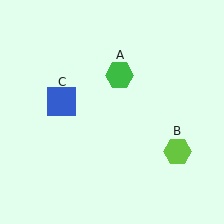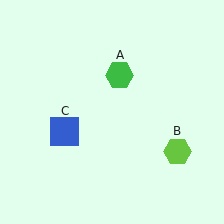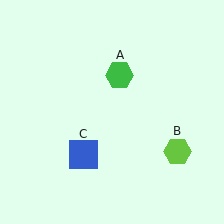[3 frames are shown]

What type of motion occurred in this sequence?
The blue square (object C) rotated counterclockwise around the center of the scene.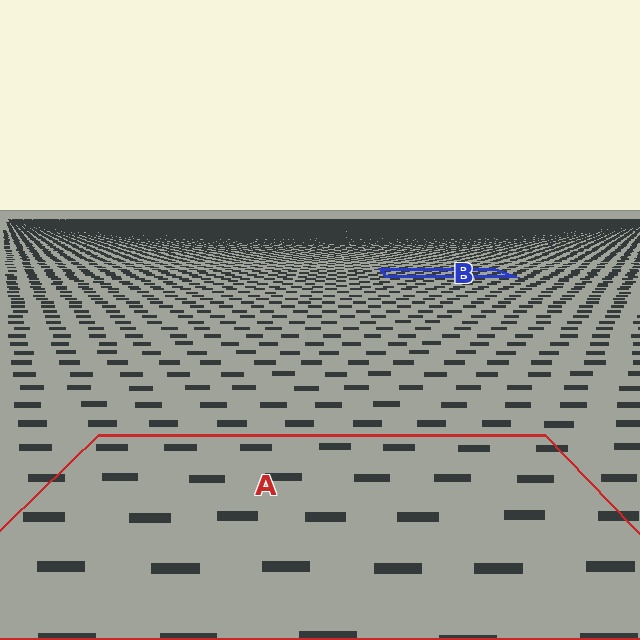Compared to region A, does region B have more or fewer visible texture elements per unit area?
Region B has more texture elements per unit area — they are packed more densely because it is farther away.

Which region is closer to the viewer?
Region A is closer. The texture elements there are larger and more spread out.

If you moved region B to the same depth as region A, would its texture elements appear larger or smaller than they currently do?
They would appear larger. At a closer depth, the same texture elements are projected at a bigger on-screen size.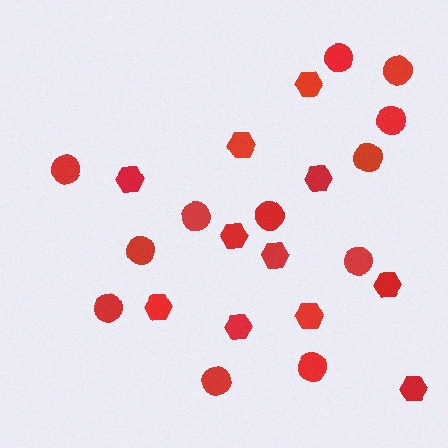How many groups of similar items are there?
There are 2 groups: one group of hexagons (11) and one group of circles (12).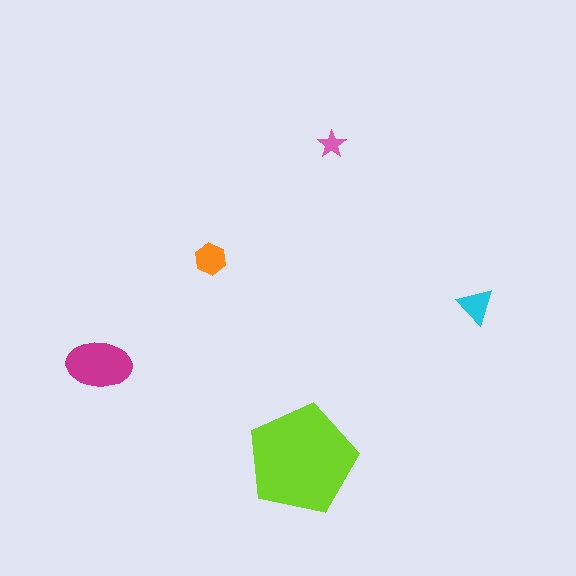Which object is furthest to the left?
The magenta ellipse is leftmost.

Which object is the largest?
The lime pentagon.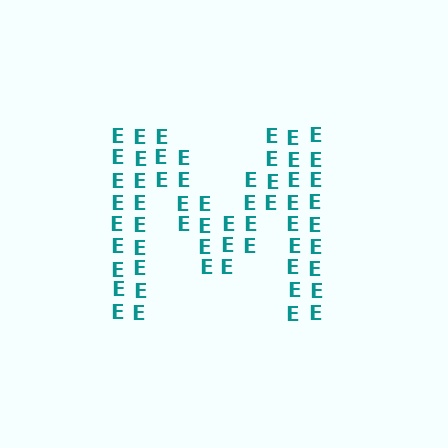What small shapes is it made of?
It is made of small letter E's.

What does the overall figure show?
The overall figure shows the letter M.